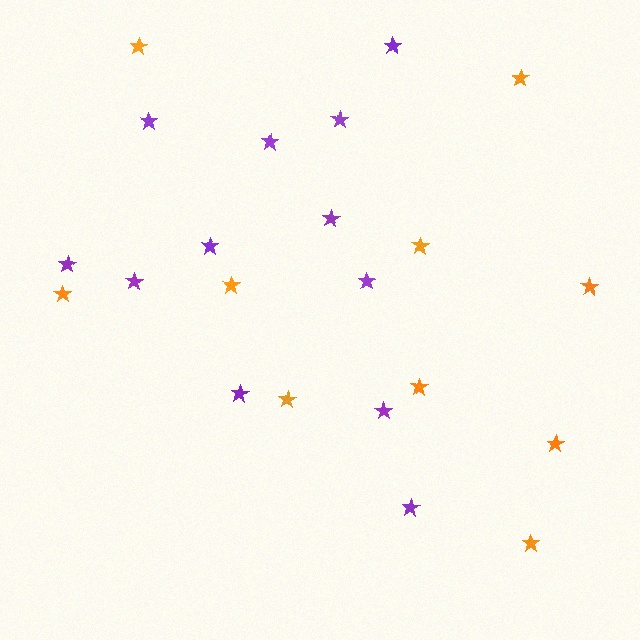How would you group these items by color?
There are 2 groups: one group of purple stars (12) and one group of orange stars (10).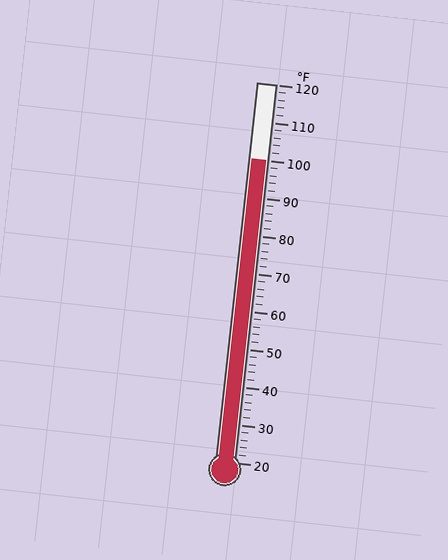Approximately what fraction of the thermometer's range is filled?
The thermometer is filled to approximately 80% of its range.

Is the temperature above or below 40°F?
The temperature is above 40°F.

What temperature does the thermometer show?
The thermometer shows approximately 100°F.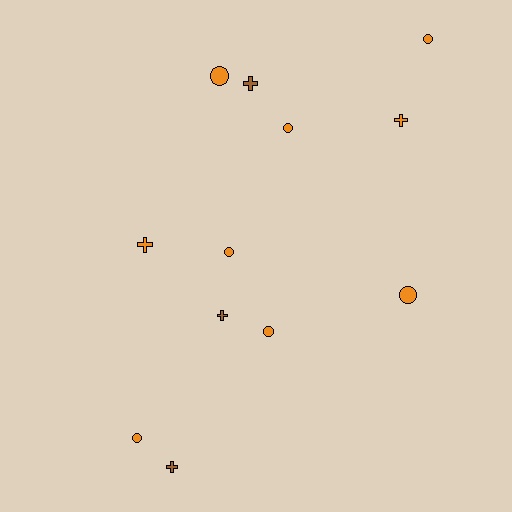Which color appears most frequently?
Orange, with 9 objects.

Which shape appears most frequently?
Circle, with 7 objects.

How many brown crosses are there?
There are 3 brown crosses.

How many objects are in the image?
There are 12 objects.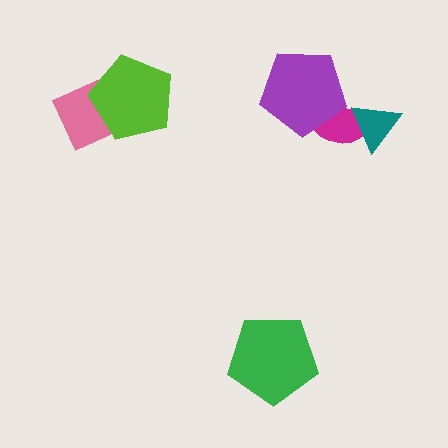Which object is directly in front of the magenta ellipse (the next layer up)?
The teal triangle is directly in front of the magenta ellipse.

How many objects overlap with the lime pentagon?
1 object overlaps with the lime pentagon.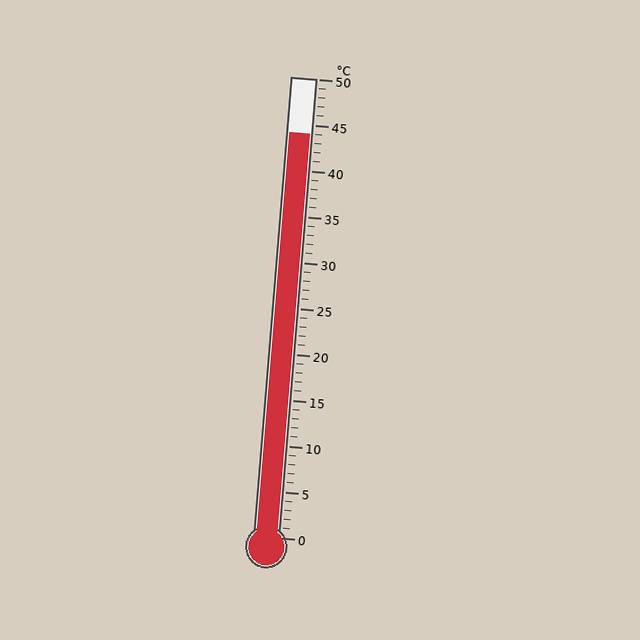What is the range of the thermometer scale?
The thermometer scale ranges from 0°C to 50°C.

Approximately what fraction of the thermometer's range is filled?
The thermometer is filled to approximately 90% of its range.